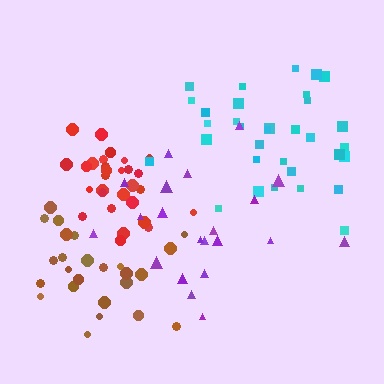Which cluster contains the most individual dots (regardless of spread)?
Cyan (33).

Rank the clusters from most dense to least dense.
red, brown, cyan, purple.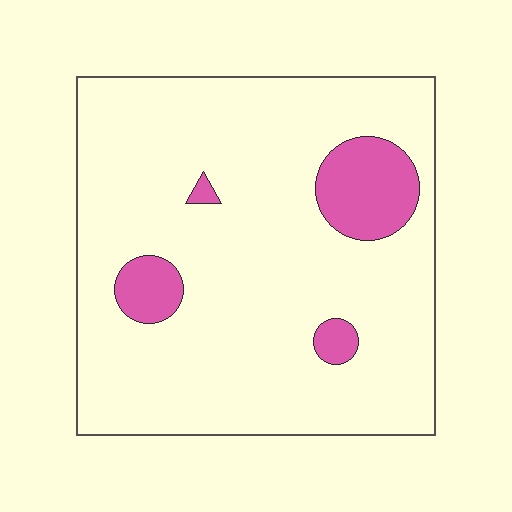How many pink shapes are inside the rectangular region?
4.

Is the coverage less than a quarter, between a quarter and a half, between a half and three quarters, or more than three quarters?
Less than a quarter.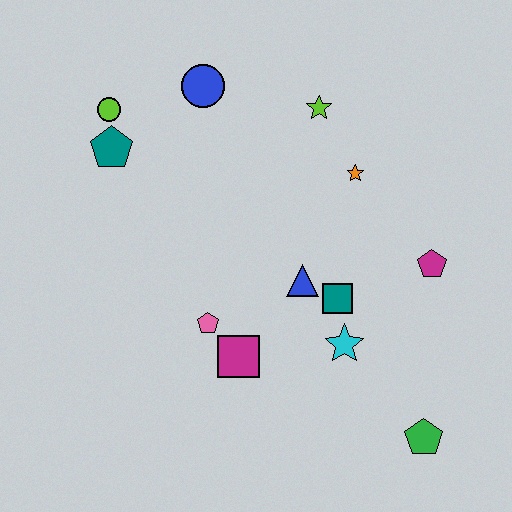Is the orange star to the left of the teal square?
No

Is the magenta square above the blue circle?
No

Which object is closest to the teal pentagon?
The lime circle is closest to the teal pentagon.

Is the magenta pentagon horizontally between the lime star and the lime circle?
No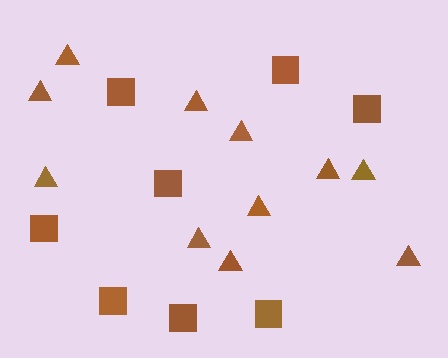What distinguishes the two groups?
There are 2 groups: one group of triangles (11) and one group of squares (8).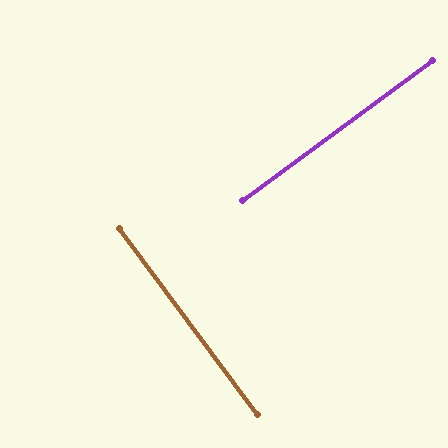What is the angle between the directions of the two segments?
Approximately 90 degrees.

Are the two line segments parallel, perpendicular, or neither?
Perpendicular — they meet at approximately 90°.